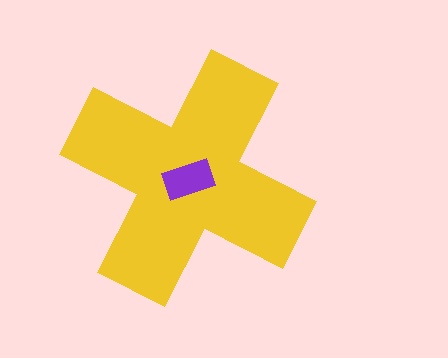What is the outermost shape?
The yellow cross.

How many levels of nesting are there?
2.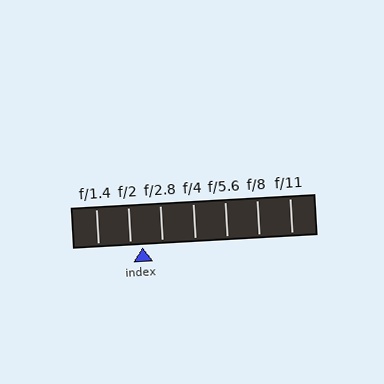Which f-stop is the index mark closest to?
The index mark is closest to f/2.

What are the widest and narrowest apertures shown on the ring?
The widest aperture shown is f/1.4 and the narrowest is f/11.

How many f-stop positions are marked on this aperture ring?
There are 7 f-stop positions marked.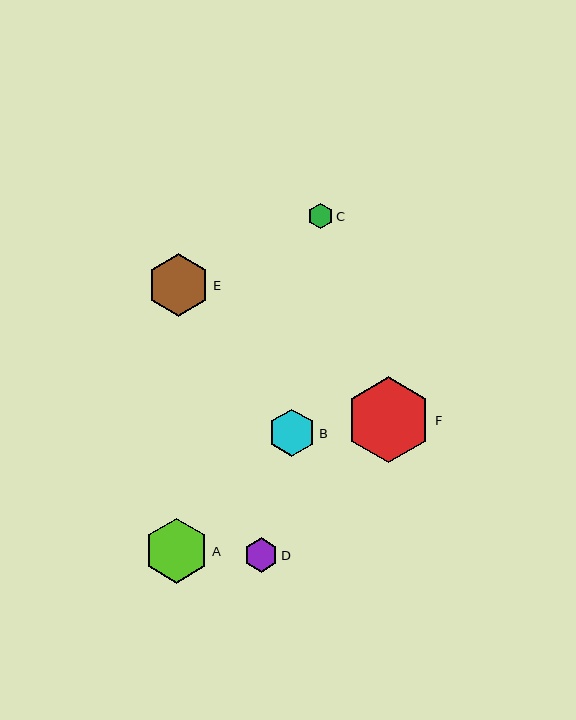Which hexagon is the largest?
Hexagon F is the largest with a size of approximately 86 pixels.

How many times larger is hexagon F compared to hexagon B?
Hexagon F is approximately 1.8 times the size of hexagon B.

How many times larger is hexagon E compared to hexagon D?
Hexagon E is approximately 1.8 times the size of hexagon D.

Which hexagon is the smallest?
Hexagon C is the smallest with a size of approximately 25 pixels.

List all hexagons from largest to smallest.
From largest to smallest: F, A, E, B, D, C.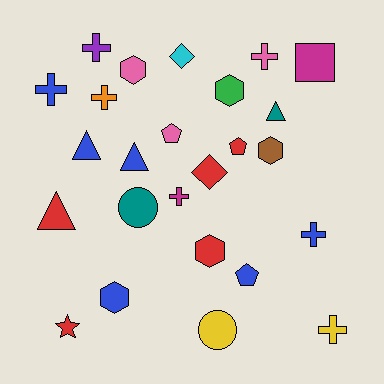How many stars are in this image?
There is 1 star.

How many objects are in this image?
There are 25 objects.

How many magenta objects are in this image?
There are 2 magenta objects.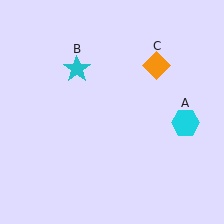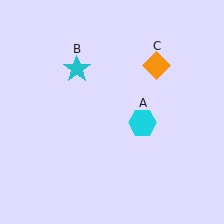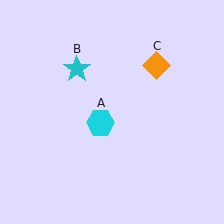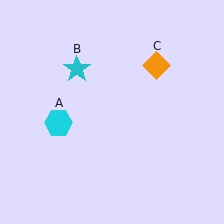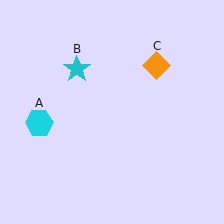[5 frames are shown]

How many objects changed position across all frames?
1 object changed position: cyan hexagon (object A).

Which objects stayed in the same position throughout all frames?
Cyan star (object B) and orange diamond (object C) remained stationary.